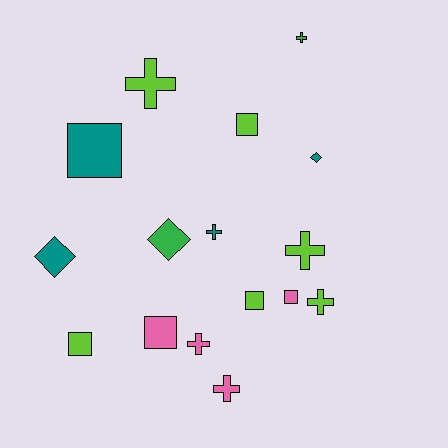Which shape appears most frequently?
Cross, with 7 objects.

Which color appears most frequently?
Lime, with 6 objects.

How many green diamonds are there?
There is 1 green diamond.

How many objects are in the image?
There are 16 objects.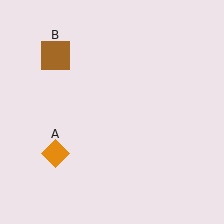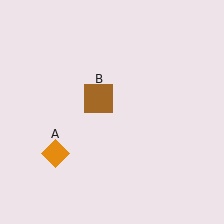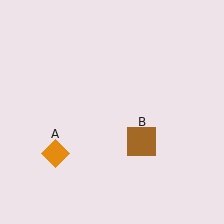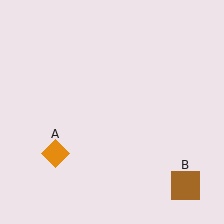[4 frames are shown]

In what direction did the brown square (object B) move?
The brown square (object B) moved down and to the right.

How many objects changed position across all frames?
1 object changed position: brown square (object B).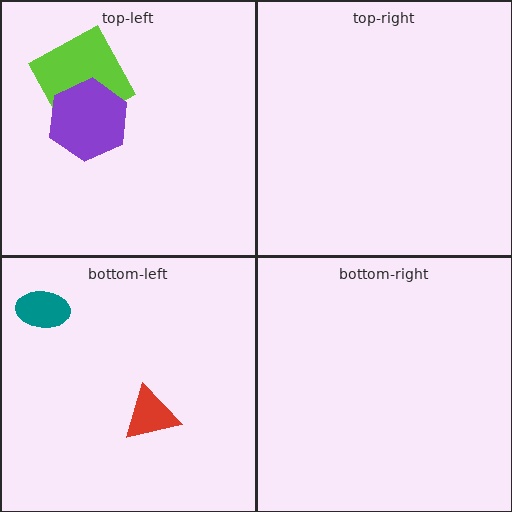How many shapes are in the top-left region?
2.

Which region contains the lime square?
The top-left region.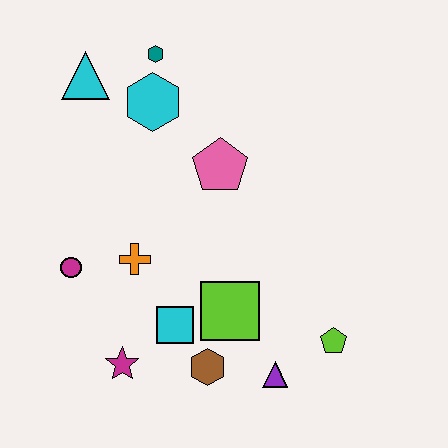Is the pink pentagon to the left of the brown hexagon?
No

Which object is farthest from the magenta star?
The teal hexagon is farthest from the magenta star.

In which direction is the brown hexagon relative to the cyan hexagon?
The brown hexagon is below the cyan hexagon.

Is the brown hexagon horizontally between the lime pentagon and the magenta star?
Yes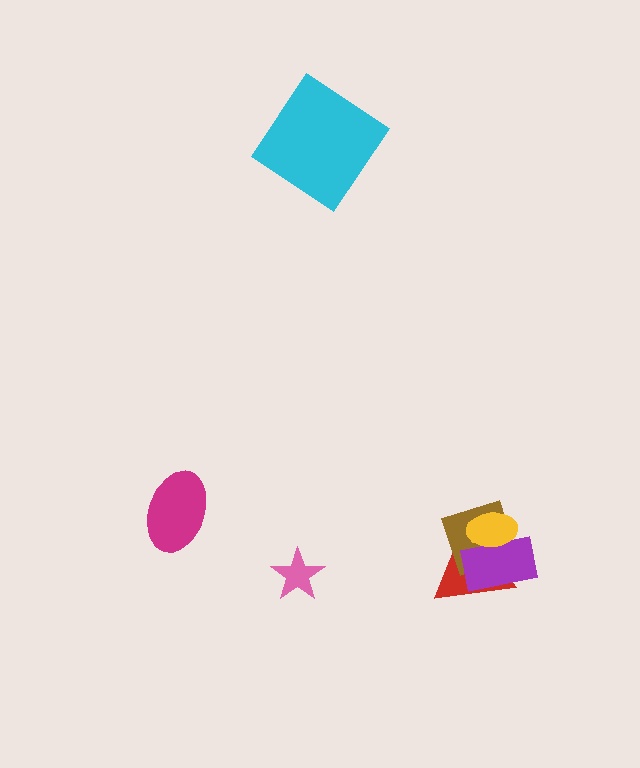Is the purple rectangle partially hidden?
Yes, it is partially covered by another shape.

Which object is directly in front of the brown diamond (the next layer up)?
The purple rectangle is directly in front of the brown diamond.